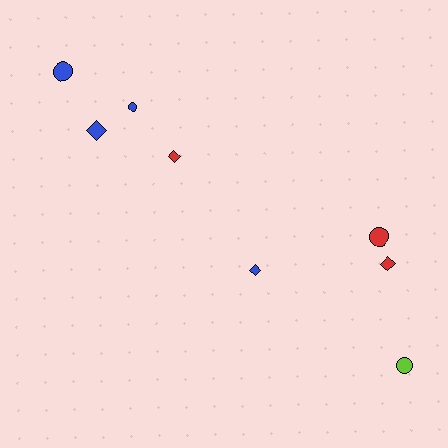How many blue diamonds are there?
There are 2 blue diamonds.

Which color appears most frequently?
Blue, with 4 objects.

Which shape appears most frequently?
Diamond, with 4 objects.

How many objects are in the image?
There are 8 objects.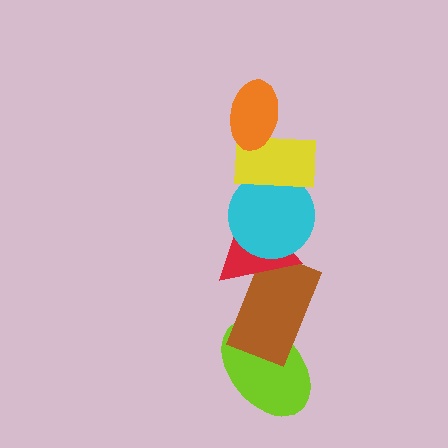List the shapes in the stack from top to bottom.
From top to bottom: the orange ellipse, the yellow rectangle, the cyan circle, the red triangle, the brown rectangle, the lime ellipse.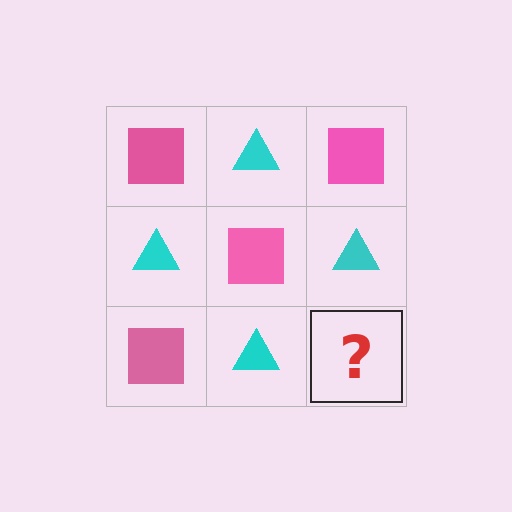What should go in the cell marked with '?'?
The missing cell should contain a pink square.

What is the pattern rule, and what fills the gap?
The rule is that it alternates pink square and cyan triangle in a checkerboard pattern. The gap should be filled with a pink square.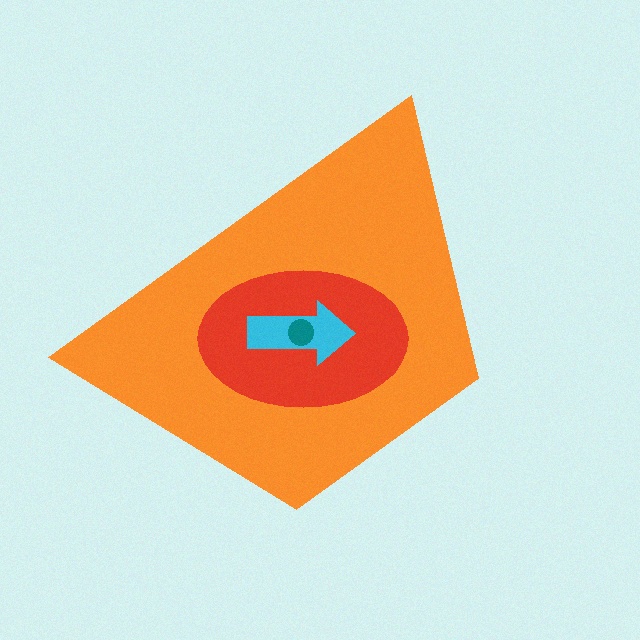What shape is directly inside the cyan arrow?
The teal circle.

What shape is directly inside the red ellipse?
The cyan arrow.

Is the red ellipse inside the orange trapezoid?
Yes.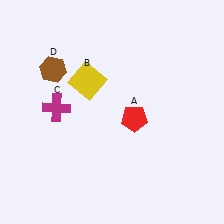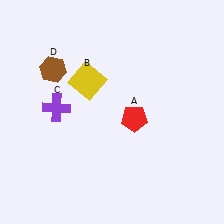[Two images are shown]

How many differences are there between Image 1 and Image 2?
There is 1 difference between the two images.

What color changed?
The cross (C) changed from magenta in Image 1 to purple in Image 2.